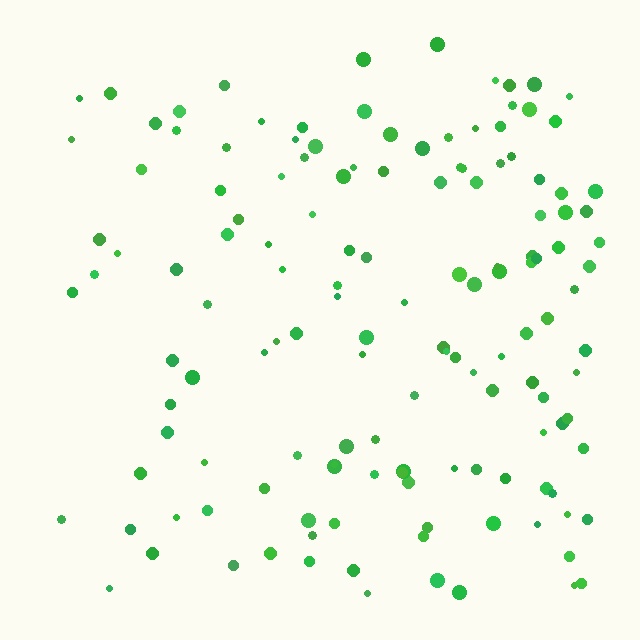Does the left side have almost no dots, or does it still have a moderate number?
Still a moderate number, just noticeably fewer than the right.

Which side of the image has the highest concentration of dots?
The right.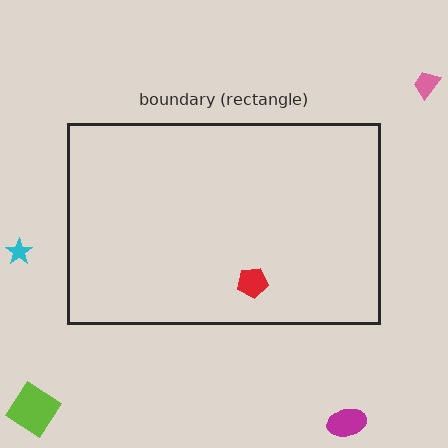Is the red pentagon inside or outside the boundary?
Inside.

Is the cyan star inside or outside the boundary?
Outside.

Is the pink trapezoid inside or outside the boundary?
Outside.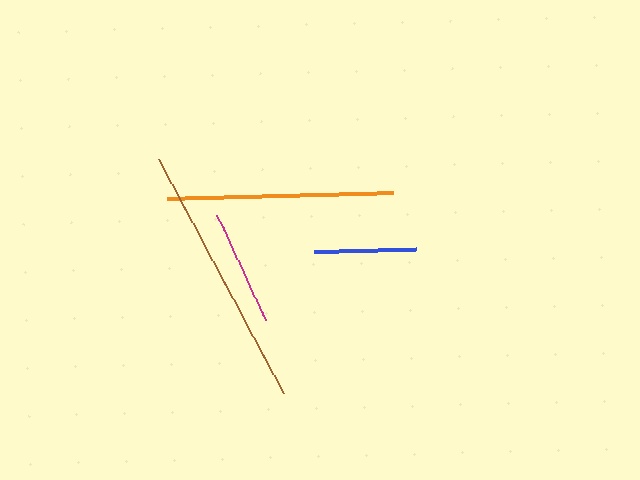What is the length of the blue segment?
The blue segment is approximately 102 pixels long.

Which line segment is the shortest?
The blue line is the shortest at approximately 102 pixels.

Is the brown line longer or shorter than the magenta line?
The brown line is longer than the magenta line.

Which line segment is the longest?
The brown line is the longest at approximately 265 pixels.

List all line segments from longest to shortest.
From longest to shortest: brown, orange, magenta, blue.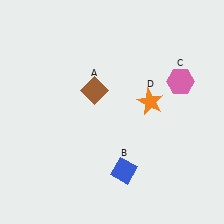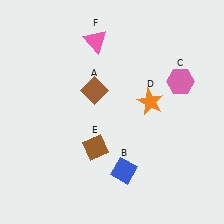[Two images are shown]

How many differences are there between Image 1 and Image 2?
There are 2 differences between the two images.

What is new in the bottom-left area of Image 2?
A brown diamond (E) was added in the bottom-left area of Image 2.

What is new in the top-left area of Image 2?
A pink triangle (F) was added in the top-left area of Image 2.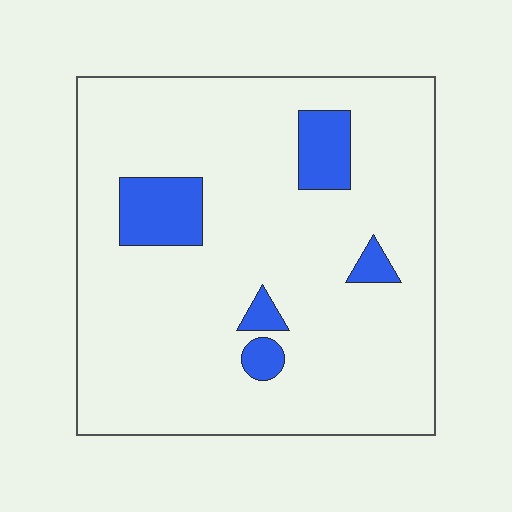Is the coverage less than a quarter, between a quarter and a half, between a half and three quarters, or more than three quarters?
Less than a quarter.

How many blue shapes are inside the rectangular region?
5.